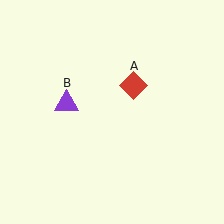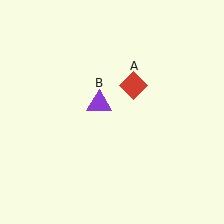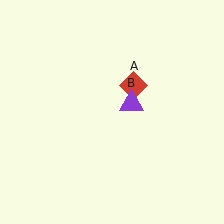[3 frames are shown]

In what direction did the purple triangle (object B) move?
The purple triangle (object B) moved right.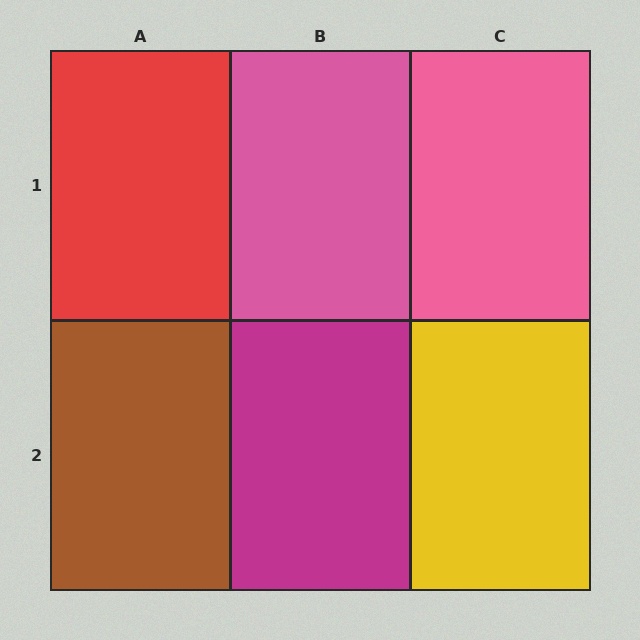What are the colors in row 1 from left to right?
Red, pink, pink.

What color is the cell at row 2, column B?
Magenta.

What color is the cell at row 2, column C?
Yellow.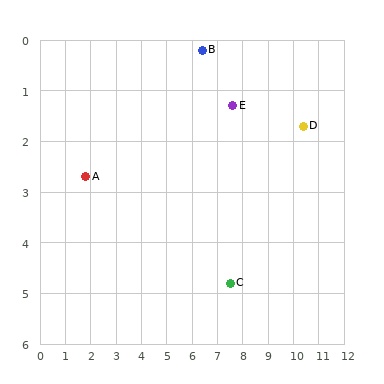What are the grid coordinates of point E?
Point E is at approximately (7.6, 1.3).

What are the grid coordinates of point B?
Point B is at approximately (6.4, 0.2).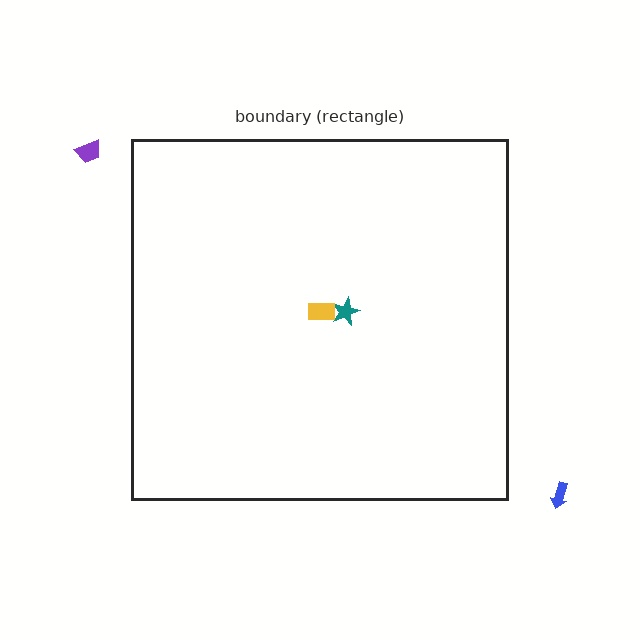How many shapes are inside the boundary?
2 inside, 2 outside.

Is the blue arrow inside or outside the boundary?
Outside.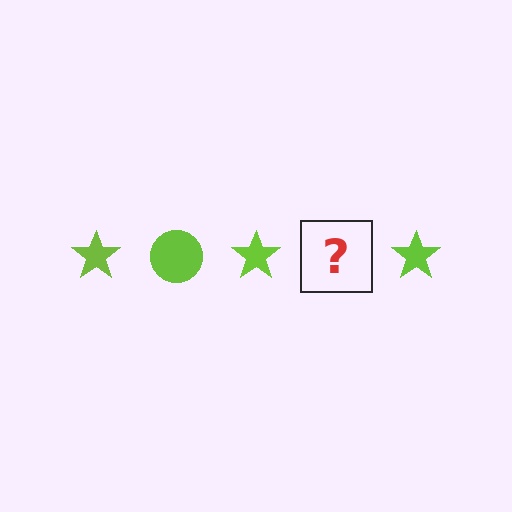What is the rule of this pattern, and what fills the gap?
The rule is that the pattern cycles through star, circle shapes in lime. The gap should be filled with a lime circle.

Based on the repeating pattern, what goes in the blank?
The blank should be a lime circle.